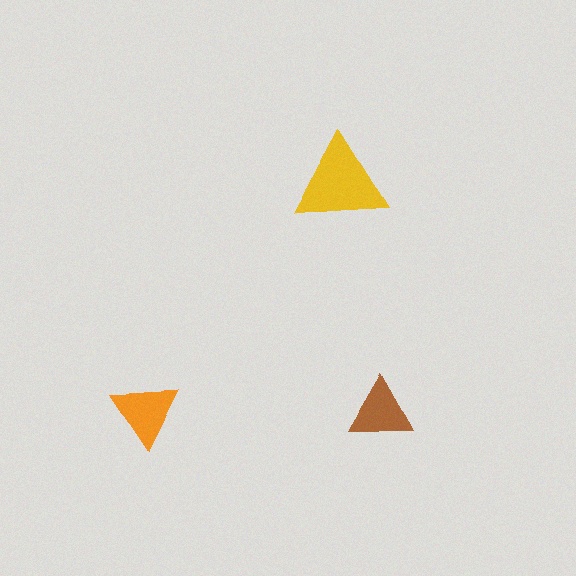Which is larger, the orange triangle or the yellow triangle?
The yellow one.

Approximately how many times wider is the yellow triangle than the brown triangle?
About 1.5 times wider.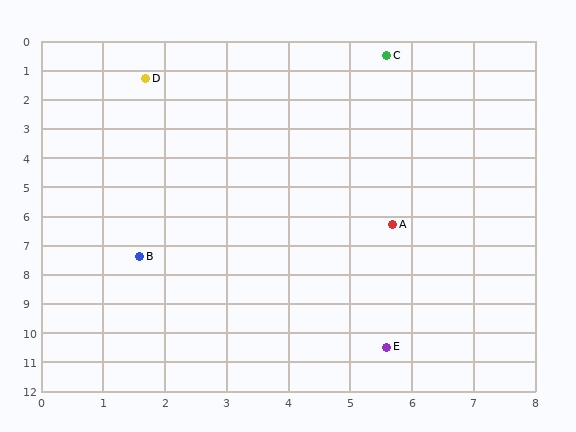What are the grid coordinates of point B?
Point B is at approximately (1.6, 7.4).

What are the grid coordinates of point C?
Point C is at approximately (5.6, 0.5).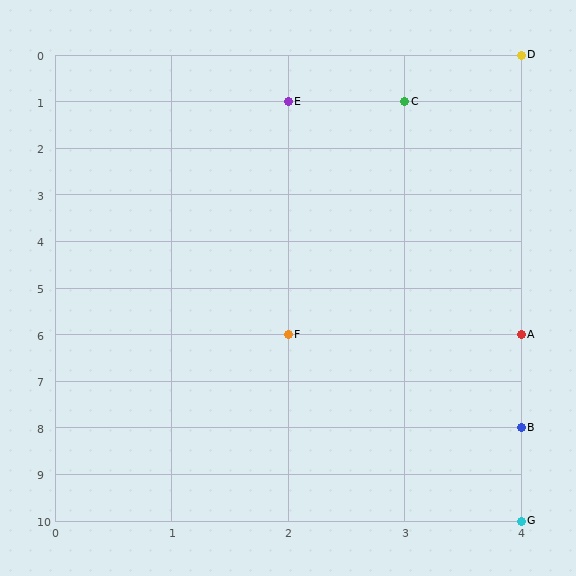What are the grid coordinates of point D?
Point D is at grid coordinates (4, 0).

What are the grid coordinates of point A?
Point A is at grid coordinates (4, 6).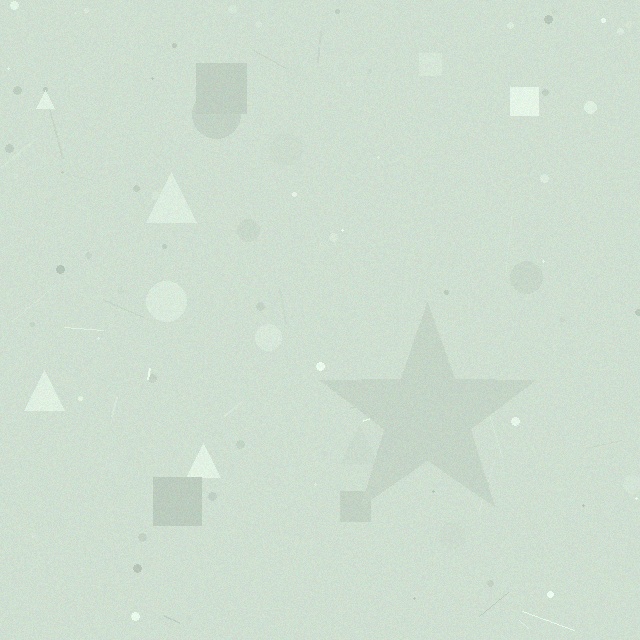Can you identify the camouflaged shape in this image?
The camouflaged shape is a star.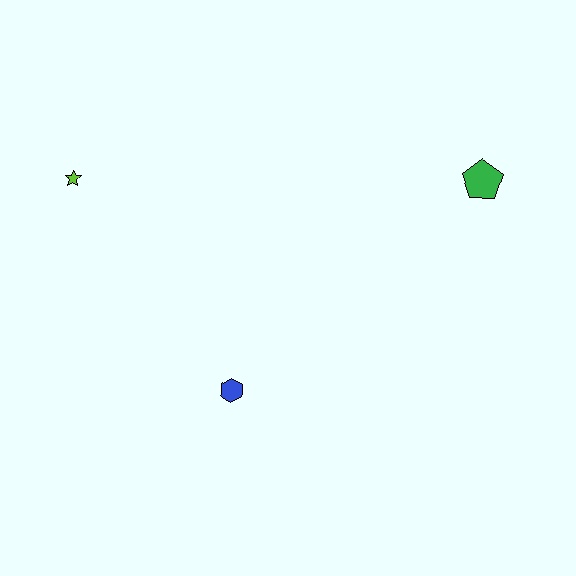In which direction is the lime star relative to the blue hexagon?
The lime star is above the blue hexagon.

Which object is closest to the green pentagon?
The blue hexagon is closest to the green pentagon.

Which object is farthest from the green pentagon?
The lime star is farthest from the green pentagon.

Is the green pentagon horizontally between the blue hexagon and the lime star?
No